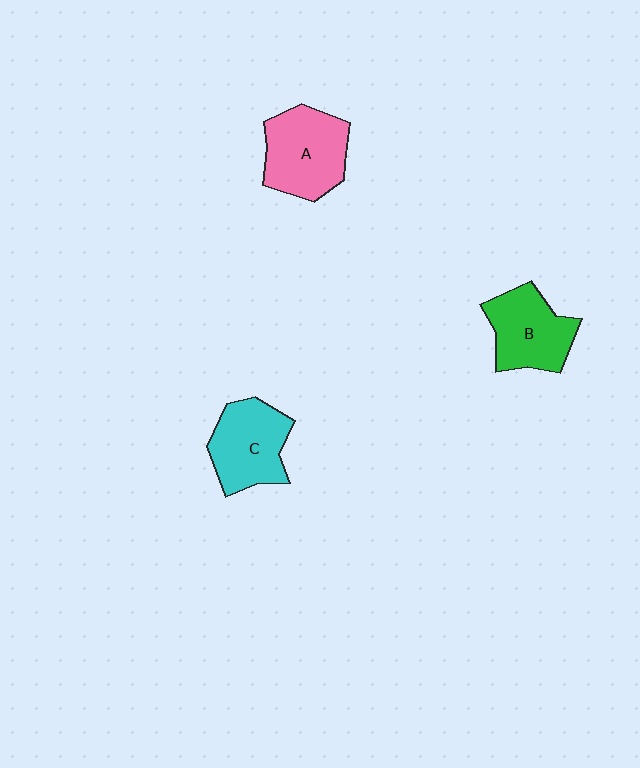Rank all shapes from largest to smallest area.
From largest to smallest: A (pink), C (cyan), B (green).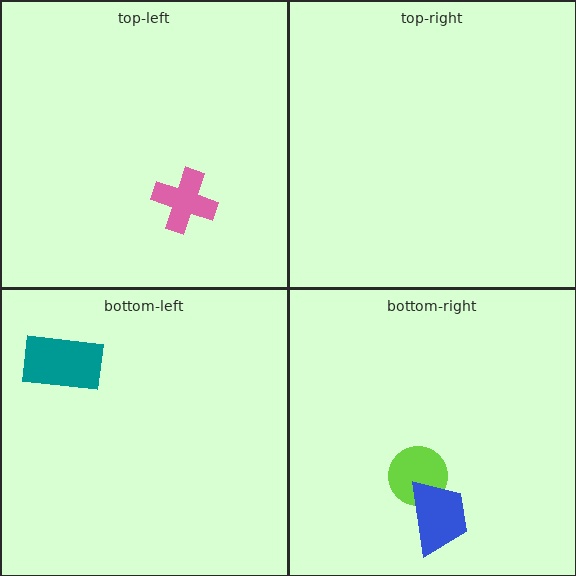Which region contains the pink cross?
The top-left region.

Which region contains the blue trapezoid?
The bottom-right region.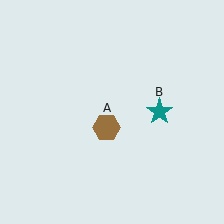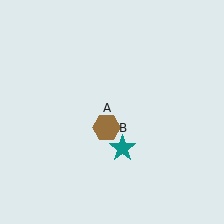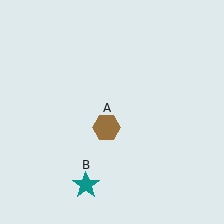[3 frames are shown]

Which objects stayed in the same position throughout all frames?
Brown hexagon (object A) remained stationary.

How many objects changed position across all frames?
1 object changed position: teal star (object B).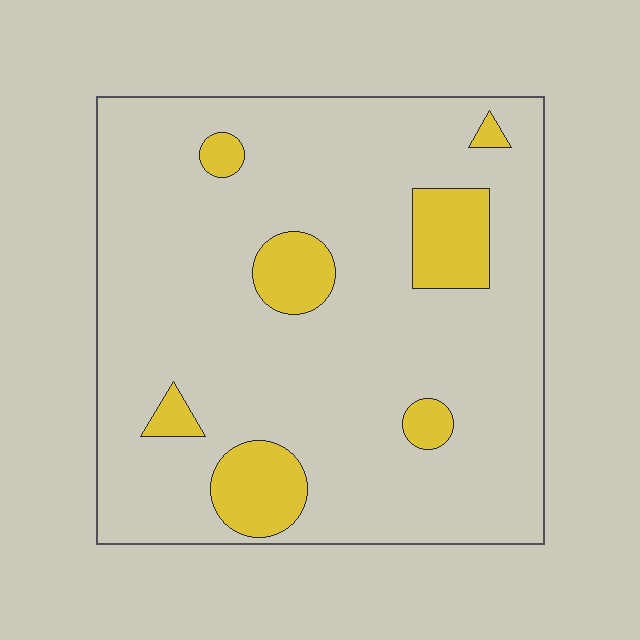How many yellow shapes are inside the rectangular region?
7.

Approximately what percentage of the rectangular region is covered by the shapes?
Approximately 15%.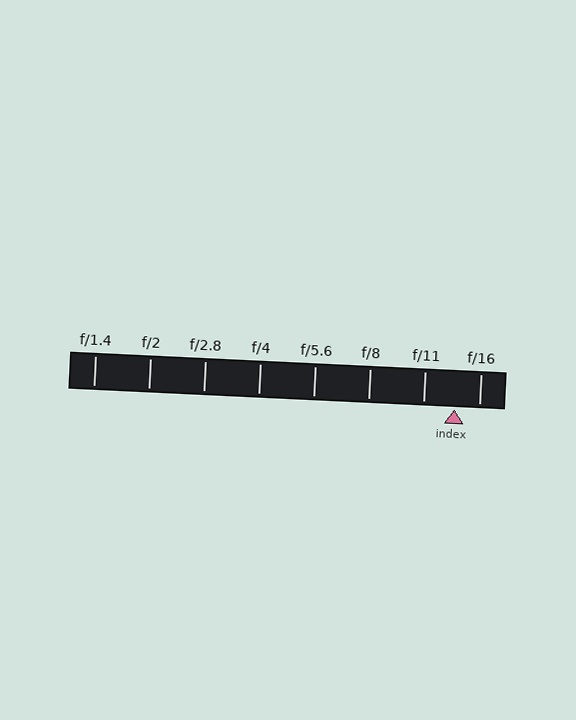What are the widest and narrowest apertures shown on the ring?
The widest aperture shown is f/1.4 and the narrowest is f/16.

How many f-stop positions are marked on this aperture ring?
There are 8 f-stop positions marked.